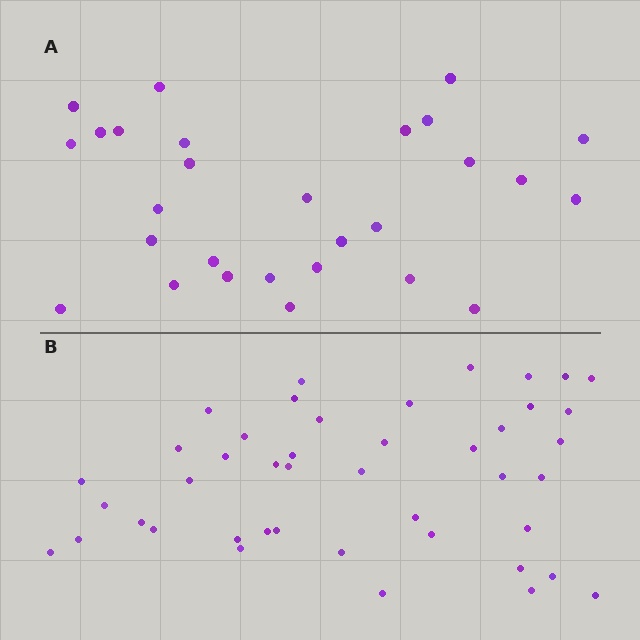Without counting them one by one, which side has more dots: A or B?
Region B (the bottom region) has more dots.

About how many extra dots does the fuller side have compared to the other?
Region B has approximately 15 more dots than region A.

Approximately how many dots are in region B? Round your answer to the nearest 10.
About 40 dots. (The exact count is 44, which rounds to 40.)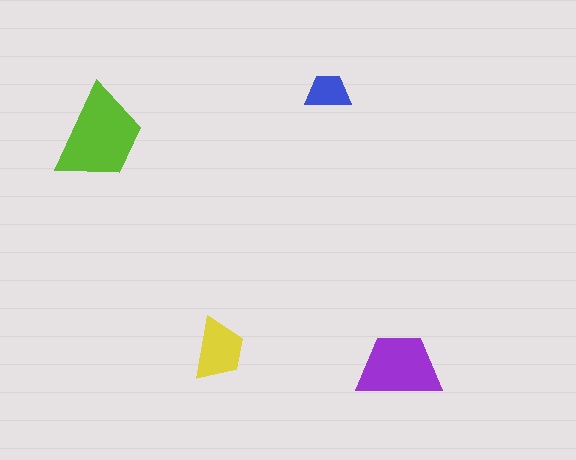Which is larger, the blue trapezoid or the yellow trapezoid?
The yellow one.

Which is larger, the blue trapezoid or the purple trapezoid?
The purple one.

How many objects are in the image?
There are 4 objects in the image.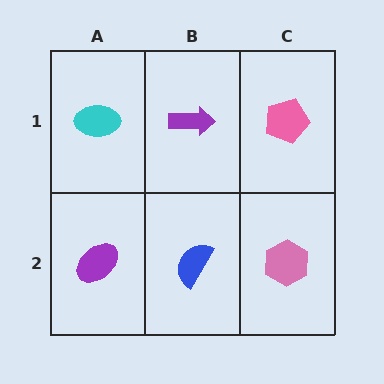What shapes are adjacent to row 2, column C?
A pink pentagon (row 1, column C), a blue semicircle (row 2, column B).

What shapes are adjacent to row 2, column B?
A purple arrow (row 1, column B), a purple ellipse (row 2, column A), a pink hexagon (row 2, column C).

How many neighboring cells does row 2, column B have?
3.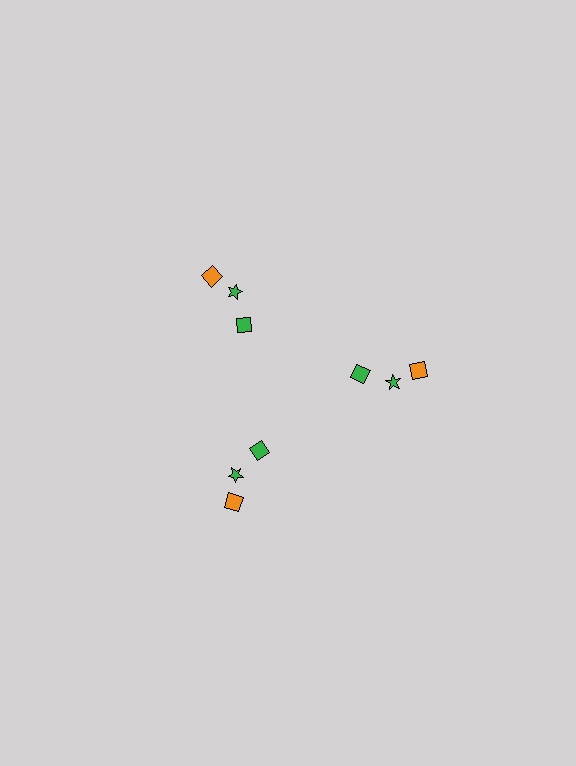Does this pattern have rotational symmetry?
Yes, this pattern has 3-fold rotational symmetry. It looks the same after rotating 120 degrees around the center.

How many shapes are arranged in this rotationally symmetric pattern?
There are 9 shapes, arranged in 3 groups of 3.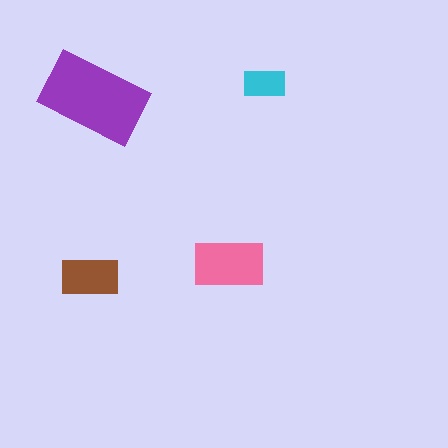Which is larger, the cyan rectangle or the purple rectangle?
The purple one.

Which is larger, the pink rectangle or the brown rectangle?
The pink one.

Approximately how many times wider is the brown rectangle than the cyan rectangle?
About 1.5 times wider.